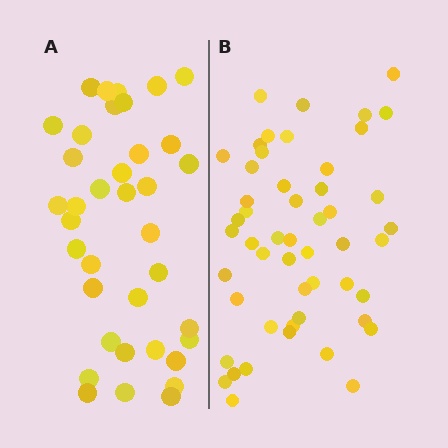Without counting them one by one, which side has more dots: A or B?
Region B (the right region) has more dots.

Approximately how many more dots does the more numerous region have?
Region B has approximately 15 more dots than region A.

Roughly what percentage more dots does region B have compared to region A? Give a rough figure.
About 40% more.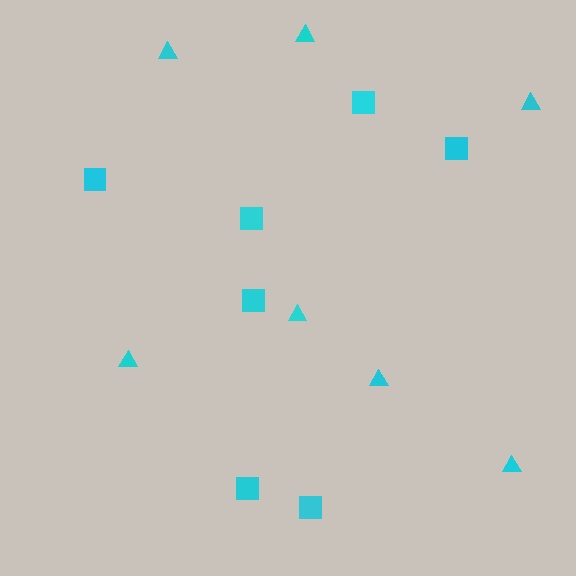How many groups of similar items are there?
There are 2 groups: one group of triangles (7) and one group of squares (7).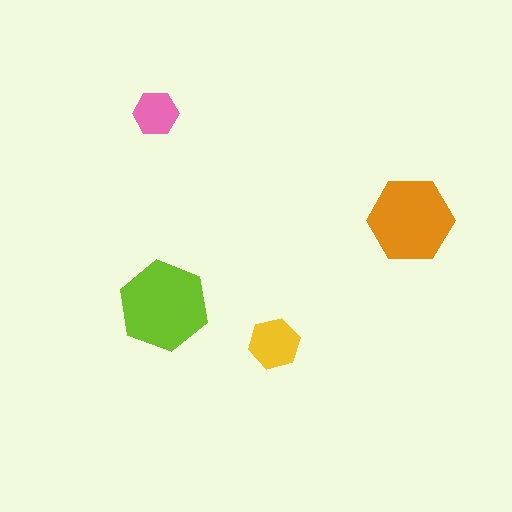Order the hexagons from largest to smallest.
the lime one, the orange one, the yellow one, the pink one.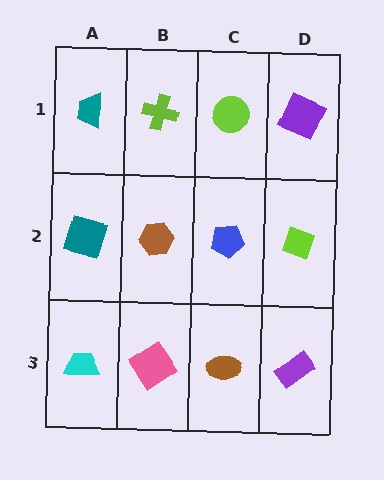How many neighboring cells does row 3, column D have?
2.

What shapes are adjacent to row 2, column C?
A lime circle (row 1, column C), a brown ellipse (row 3, column C), a brown hexagon (row 2, column B), a lime diamond (row 2, column D).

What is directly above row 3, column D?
A lime diamond.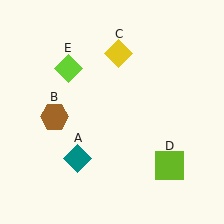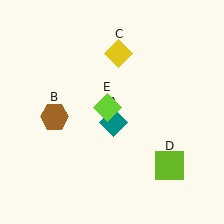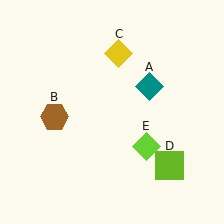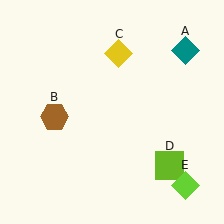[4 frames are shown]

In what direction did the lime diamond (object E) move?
The lime diamond (object E) moved down and to the right.